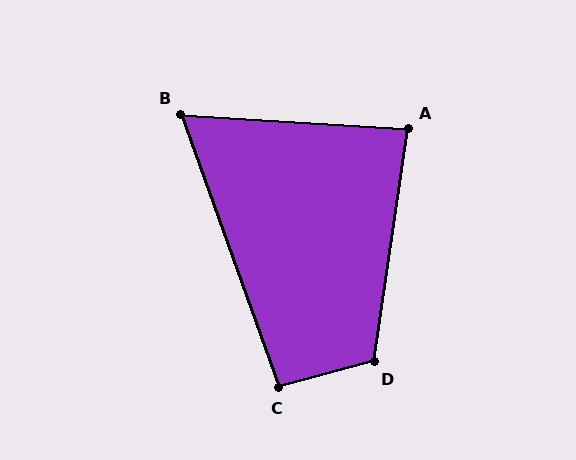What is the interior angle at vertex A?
Approximately 85 degrees (approximately right).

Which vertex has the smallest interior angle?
B, at approximately 67 degrees.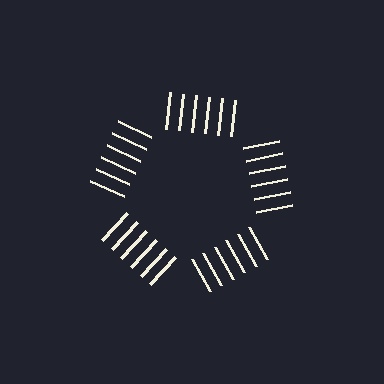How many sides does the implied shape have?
5 sides — the line-ends trace a pentagon.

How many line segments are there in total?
30 — 6 along each of the 5 edges.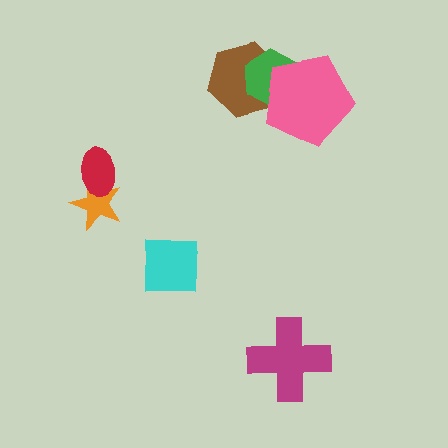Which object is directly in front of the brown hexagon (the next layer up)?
The green hexagon is directly in front of the brown hexagon.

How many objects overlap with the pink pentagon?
2 objects overlap with the pink pentagon.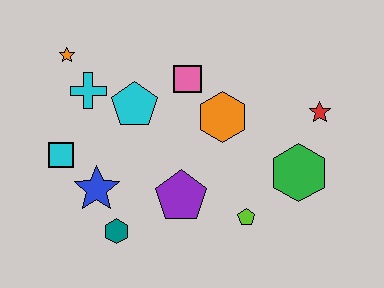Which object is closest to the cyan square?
The blue star is closest to the cyan square.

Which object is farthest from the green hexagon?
The orange star is farthest from the green hexagon.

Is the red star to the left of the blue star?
No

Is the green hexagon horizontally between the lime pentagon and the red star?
Yes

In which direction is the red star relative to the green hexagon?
The red star is above the green hexagon.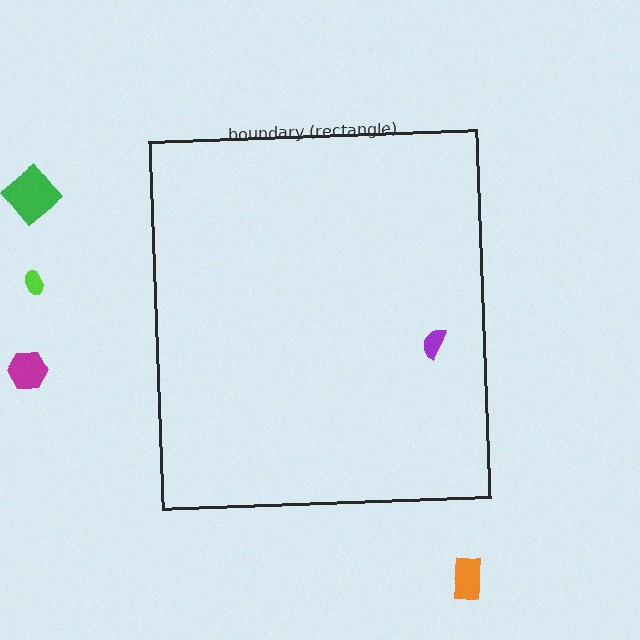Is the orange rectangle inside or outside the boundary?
Outside.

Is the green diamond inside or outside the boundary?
Outside.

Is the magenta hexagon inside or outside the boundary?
Outside.